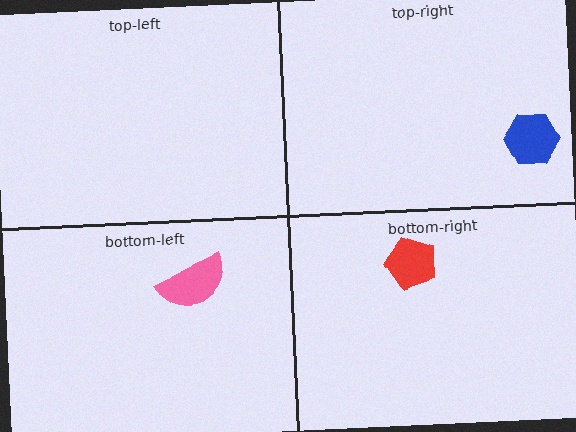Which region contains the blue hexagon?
The top-right region.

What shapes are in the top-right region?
The blue hexagon.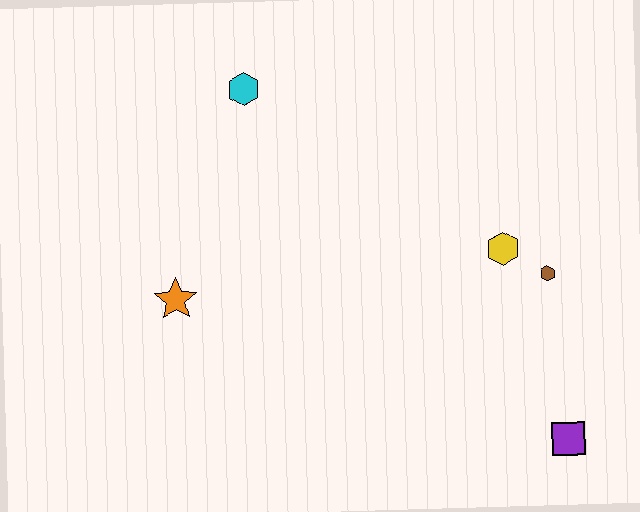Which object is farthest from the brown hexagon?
The orange star is farthest from the brown hexagon.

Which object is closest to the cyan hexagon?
The orange star is closest to the cyan hexagon.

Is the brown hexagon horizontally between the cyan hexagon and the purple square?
Yes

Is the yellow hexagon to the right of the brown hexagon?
No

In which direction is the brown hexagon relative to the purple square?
The brown hexagon is above the purple square.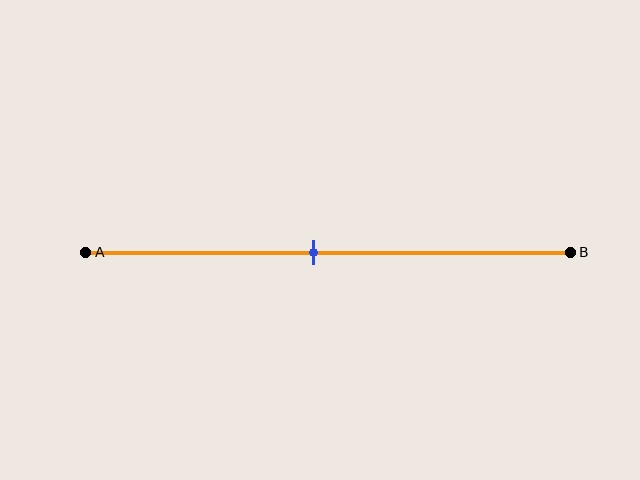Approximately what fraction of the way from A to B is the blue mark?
The blue mark is approximately 45% of the way from A to B.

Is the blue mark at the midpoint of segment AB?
No, the mark is at about 45% from A, not at the 50% midpoint.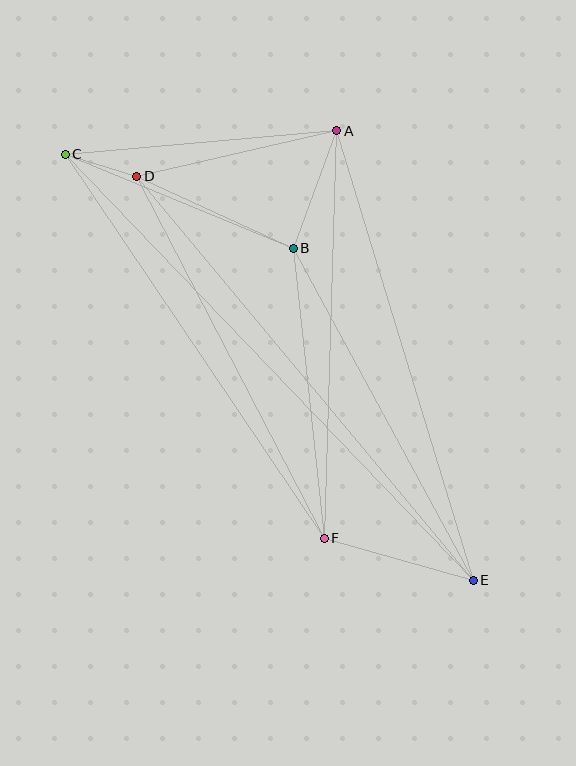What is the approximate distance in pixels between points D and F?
The distance between D and F is approximately 408 pixels.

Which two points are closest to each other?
Points C and D are closest to each other.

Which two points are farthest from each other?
Points C and E are farthest from each other.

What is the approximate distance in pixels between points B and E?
The distance between B and E is approximately 378 pixels.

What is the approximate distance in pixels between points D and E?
The distance between D and E is approximately 526 pixels.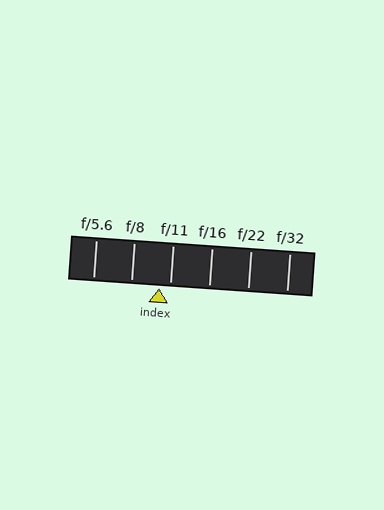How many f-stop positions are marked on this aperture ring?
There are 6 f-stop positions marked.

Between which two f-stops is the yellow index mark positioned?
The index mark is between f/8 and f/11.